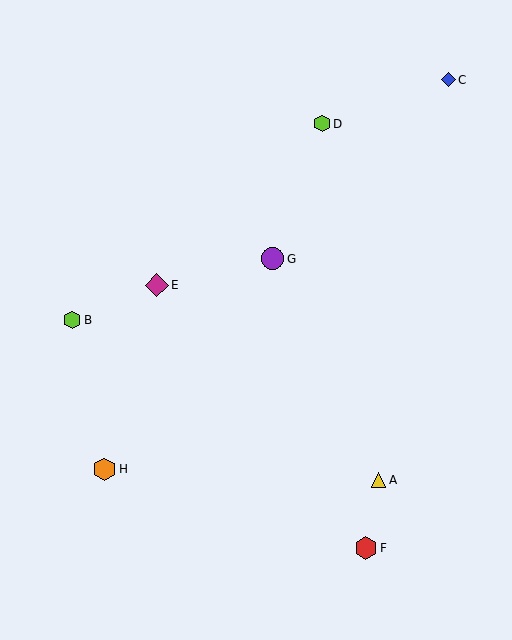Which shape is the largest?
The magenta diamond (labeled E) is the largest.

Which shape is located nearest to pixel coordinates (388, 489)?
The yellow triangle (labeled A) at (378, 480) is nearest to that location.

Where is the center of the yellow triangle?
The center of the yellow triangle is at (378, 480).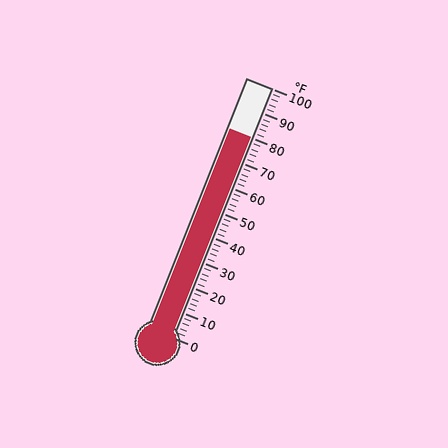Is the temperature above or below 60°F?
The temperature is above 60°F.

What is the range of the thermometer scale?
The thermometer scale ranges from 0°F to 100°F.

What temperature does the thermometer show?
The thermometer shows approximately 80°F.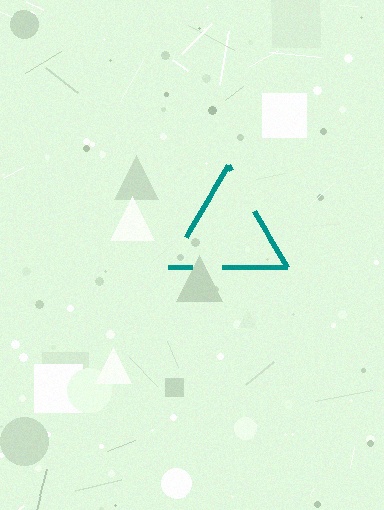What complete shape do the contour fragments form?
The contour fragments form a triangle.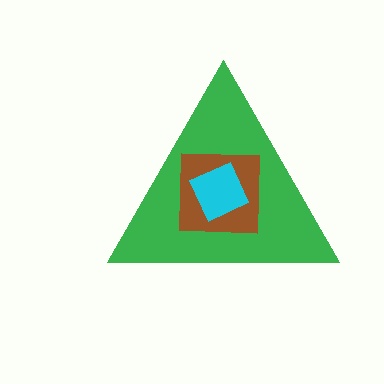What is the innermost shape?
The cyan square.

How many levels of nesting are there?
3.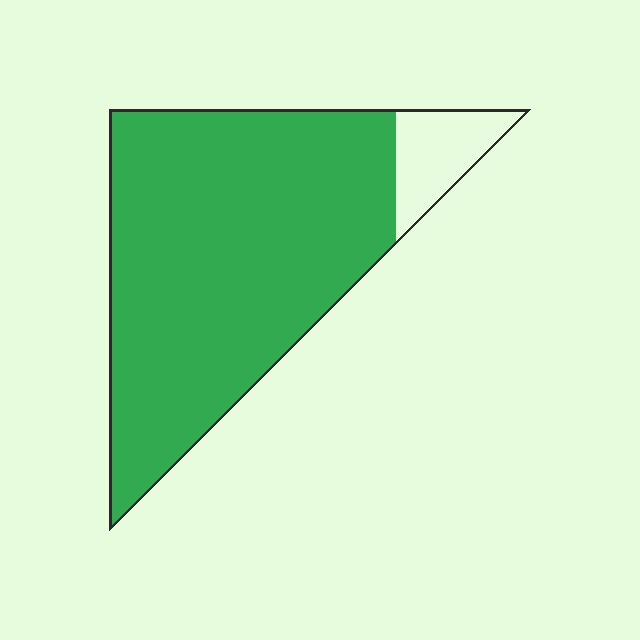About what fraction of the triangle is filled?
About nine tenths (9/10).